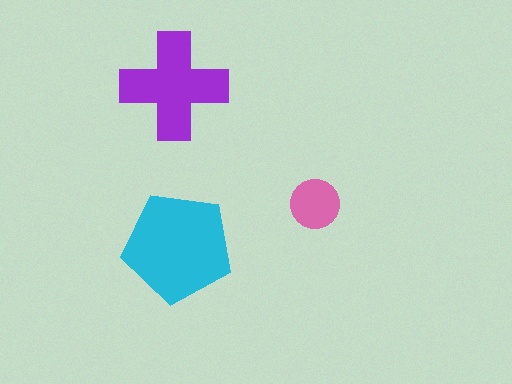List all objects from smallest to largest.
The pink circle, the purple cross, the cyan pentagon.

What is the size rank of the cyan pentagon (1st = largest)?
1st.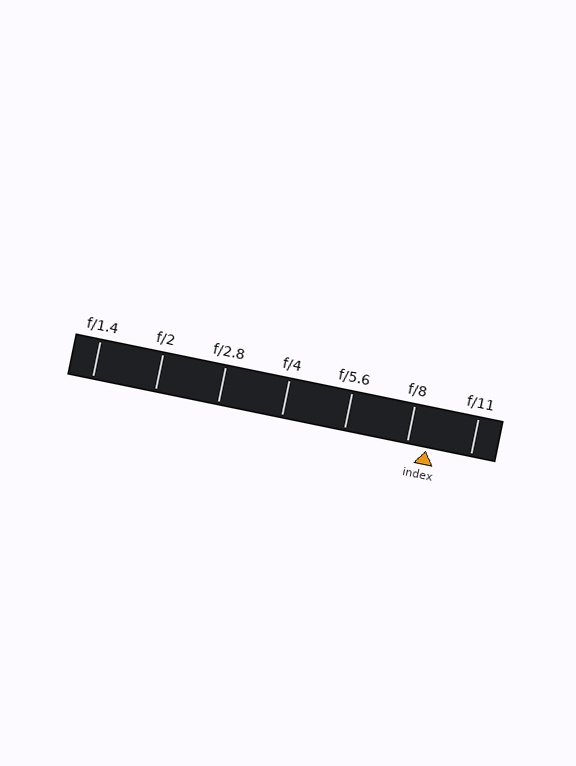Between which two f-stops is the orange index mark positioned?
The index mark is between f/8 and f/11.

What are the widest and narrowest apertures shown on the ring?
The widest aperture shown is f/1.4 and the narrowest is f/11.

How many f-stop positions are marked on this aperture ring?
There are 7 f-stop positions marked.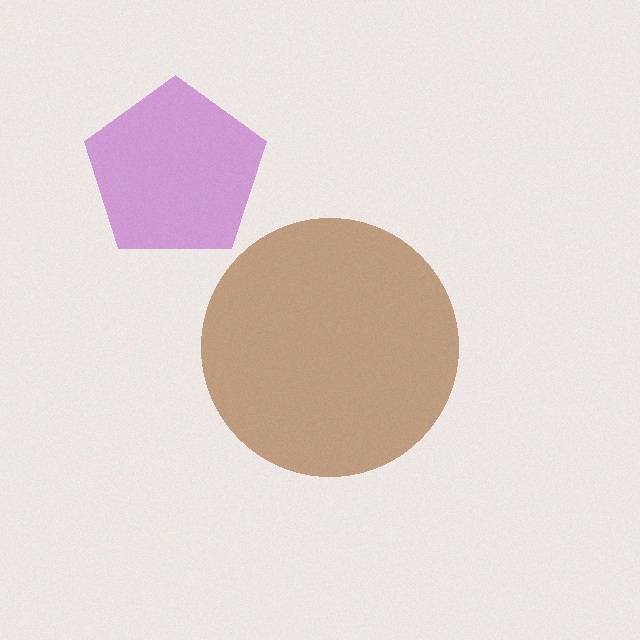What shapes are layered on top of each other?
The layered shapes are: a brown circle, a purple pentagon.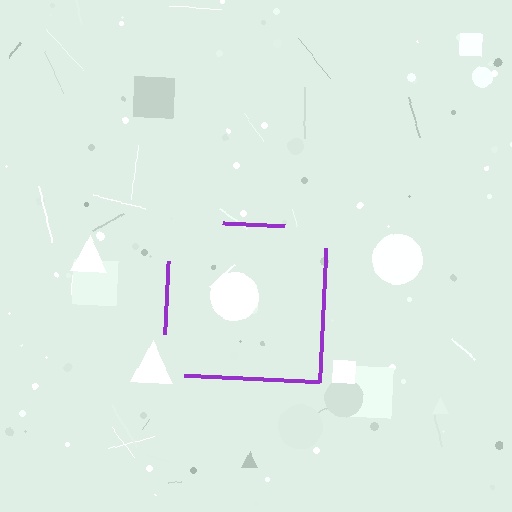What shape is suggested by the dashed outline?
The dashed outline suggests a square.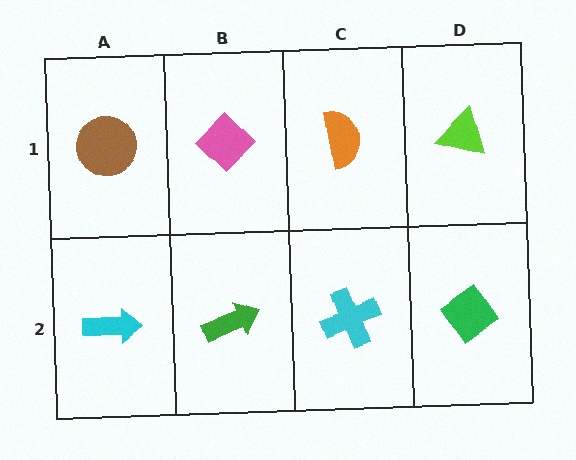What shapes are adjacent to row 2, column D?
A lime triangle (row 1, column D), a cyan cross (row 2, column C).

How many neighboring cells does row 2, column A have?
2.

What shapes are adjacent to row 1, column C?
A cyan cross (row 2, column C), a pink diamond (row 1, column B), a lime triangle (row 1, column D).